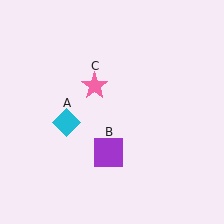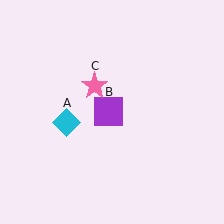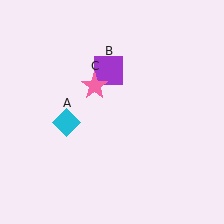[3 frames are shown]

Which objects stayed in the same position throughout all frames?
Cyan diamond (object A) and pink star (object C) remained stationary.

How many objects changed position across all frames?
1 object changed position: purple square (object B).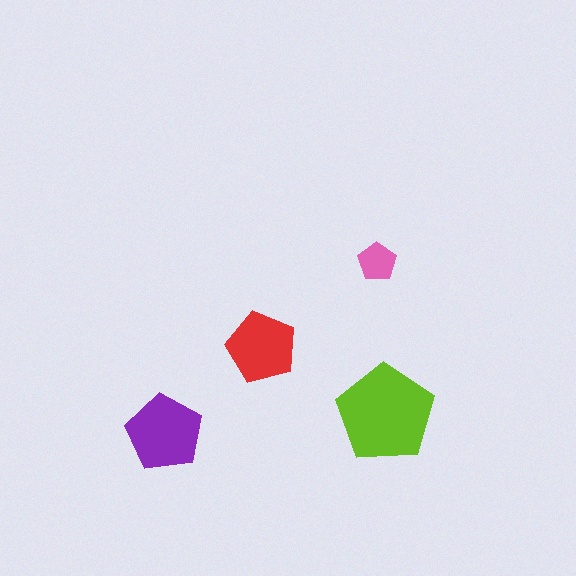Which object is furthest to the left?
The purple pentagon is leftmost.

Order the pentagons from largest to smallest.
the lime one, the purple one, the red one, the pink one.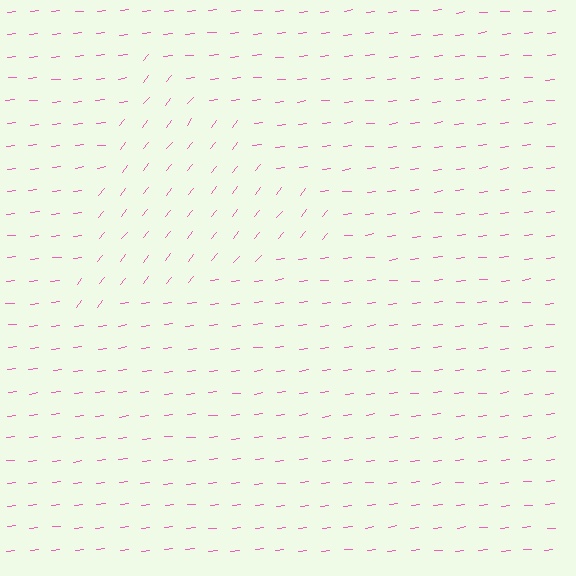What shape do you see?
I see a triangle.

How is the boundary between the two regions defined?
The boundary is defined purely by a change in line orientation (approximately 45 degrees difference). All lines are the same color and thickness.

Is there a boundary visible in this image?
Yes, there is a texture boundary formed by a change in line orientation.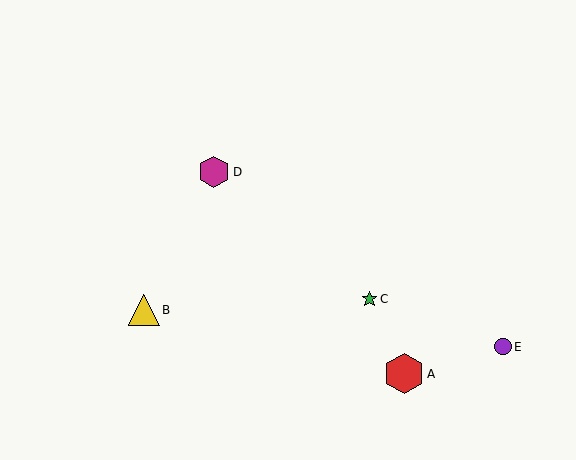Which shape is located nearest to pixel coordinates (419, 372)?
The red hexagon (labeled A) at (404, 374) is nearest to that location.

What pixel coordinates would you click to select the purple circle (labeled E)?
Click at (503, 347) to select the purple circle E.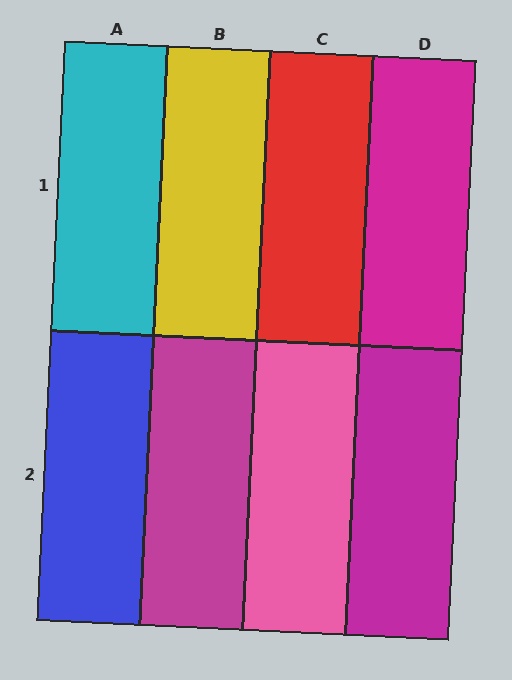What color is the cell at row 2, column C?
Pink.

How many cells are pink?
1 cell is pink.